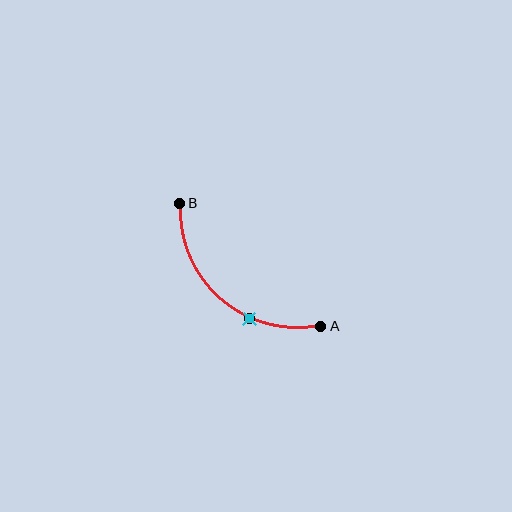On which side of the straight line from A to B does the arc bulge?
The arc bulges below and to the left of the straight line connecting A and B.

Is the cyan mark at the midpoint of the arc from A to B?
No. The cyan mark lies on the arc but is closer to endpoint A. The arc midpoint would be at the point on the curve equidistant along the arc from both A and B.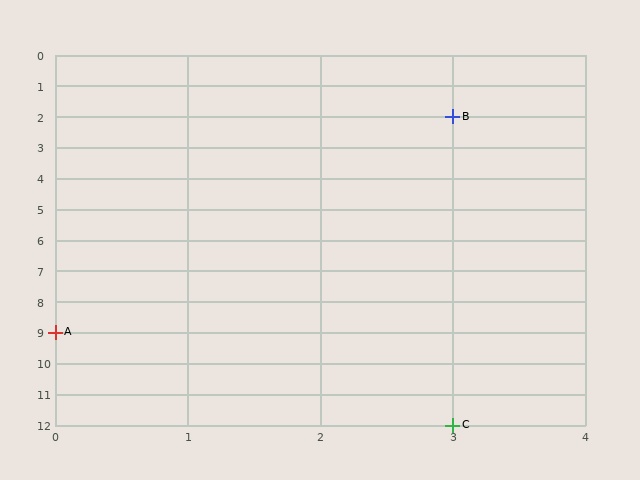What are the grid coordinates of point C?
Point C is at grid coordinates (3, 12).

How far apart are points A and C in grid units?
Points A and C are 3 columns and 3 rows apart (about 4.2 grid units diagonally).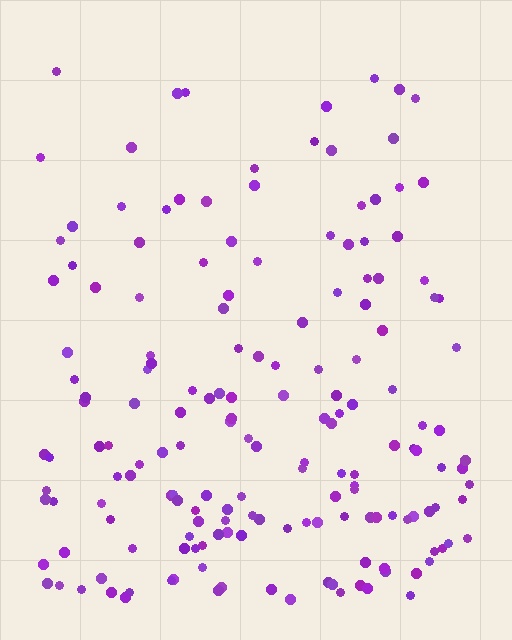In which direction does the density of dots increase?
From top to bottom, with the bottom side densest.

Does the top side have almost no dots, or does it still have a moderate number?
Still a moderate number, just noticeably fewer than the bottom.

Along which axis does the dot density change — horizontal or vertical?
Vertical.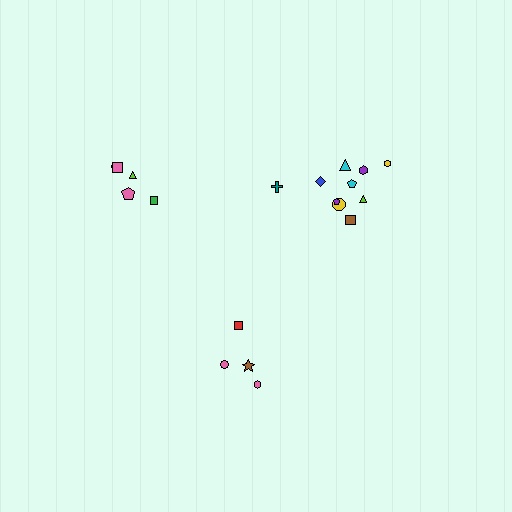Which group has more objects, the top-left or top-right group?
The top-right group.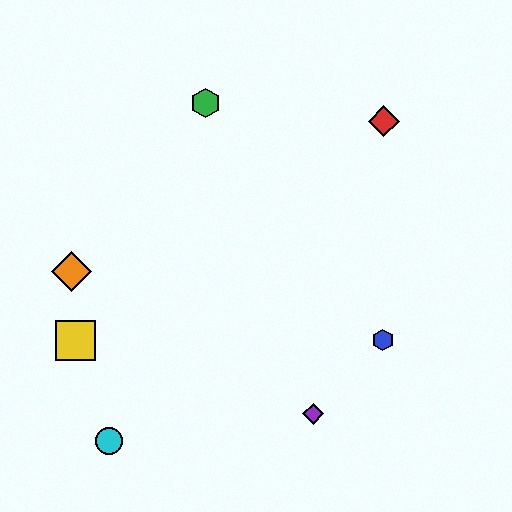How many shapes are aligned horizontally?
2 shapes (the blue hexagon, the yellow square) are aligned horizontally.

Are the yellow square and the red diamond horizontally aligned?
No, the yellow square is at y≈340 and the red diamond is at y≈121.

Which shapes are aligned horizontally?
The blue hexagon, the yellow square are aligned horizontally.